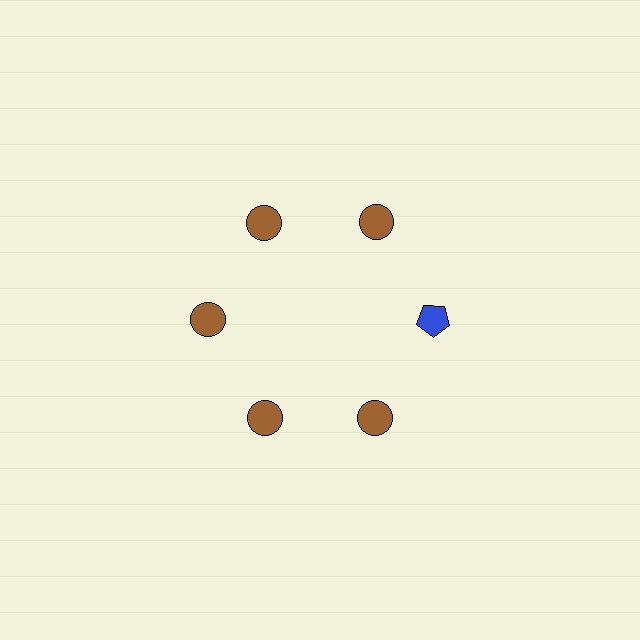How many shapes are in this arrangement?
There are 6 shapes arranged in a ring pattern.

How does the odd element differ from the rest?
It differs in both color (blue instead of brown) and shape (pentagon instead of circle).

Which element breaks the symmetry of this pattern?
The blue pentagon at roughly the 3 o'clock position breaks the symmetry. All other shapes are brown circles.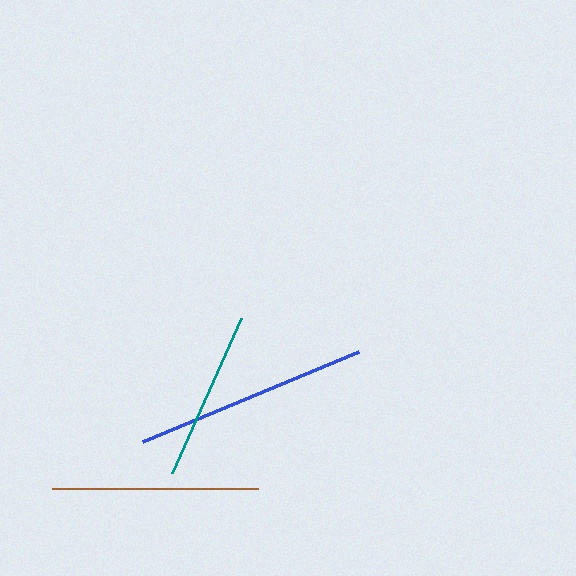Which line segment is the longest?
The blue line is the longest at approximately 234 pixels.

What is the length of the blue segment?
The blue segment is approximately 234 pixels long.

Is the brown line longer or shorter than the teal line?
The brown line is longer than the teal line.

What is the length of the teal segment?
The teal segment is approximately 169 pixels long.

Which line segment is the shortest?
The teal line is the shortest at approximately 169 pixels.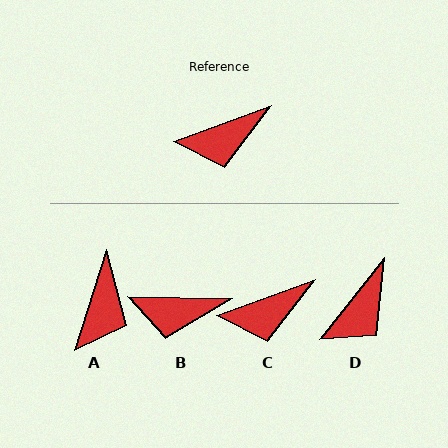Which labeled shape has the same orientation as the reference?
C.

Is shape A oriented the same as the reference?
No, it is off by about 53 degrees.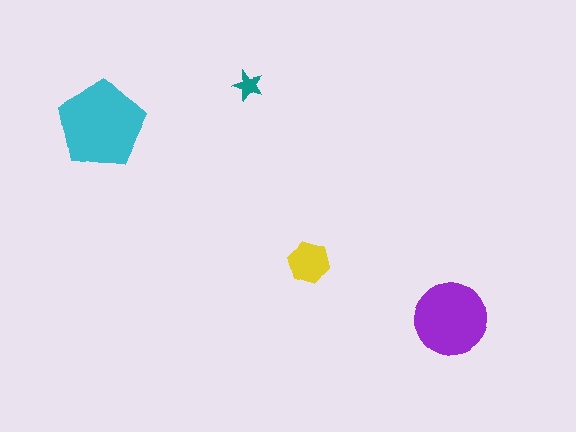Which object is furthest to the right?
The purple circle is rightmost.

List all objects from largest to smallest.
The cyan pentagon, the purple circle, the yellow hexagon, the teal star.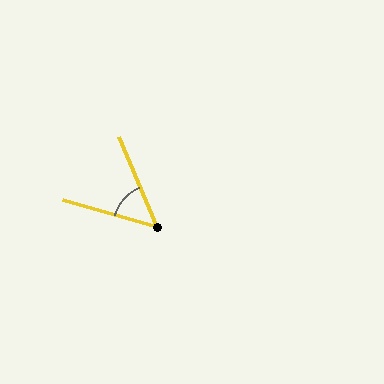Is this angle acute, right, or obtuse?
It is acute.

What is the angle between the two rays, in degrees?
Approximately 51 degrees.